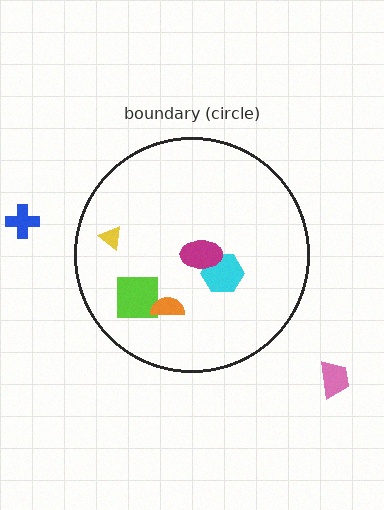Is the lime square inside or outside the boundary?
Inside.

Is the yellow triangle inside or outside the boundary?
Inside.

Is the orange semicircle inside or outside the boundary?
Inside.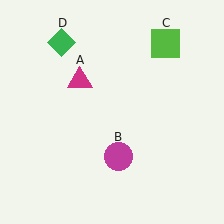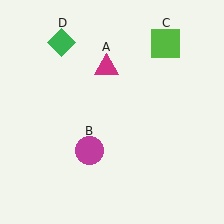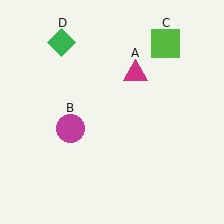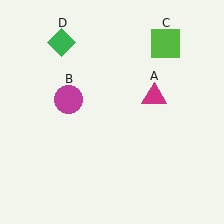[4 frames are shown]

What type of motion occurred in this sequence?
The magenta triangle (object A), magenta circle (object B) rotated clockwise around the center of the scene.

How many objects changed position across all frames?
2 objects changed position: magenta triangle (object A), magenta circle (object B).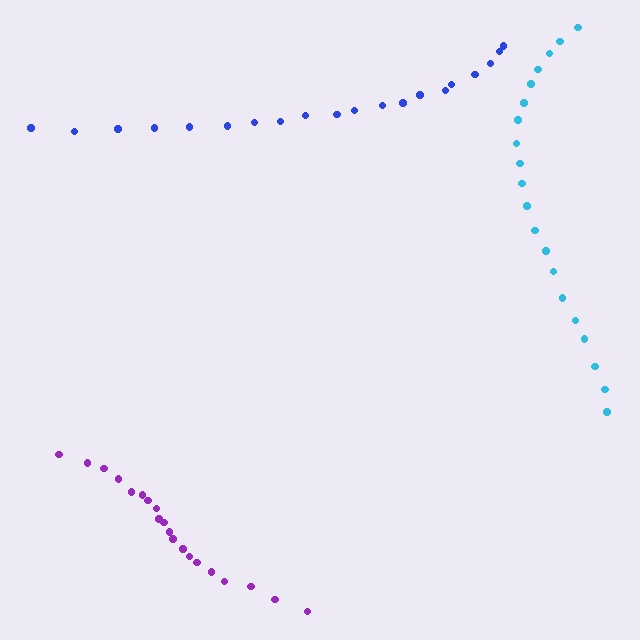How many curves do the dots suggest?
There are 3 distinct paths.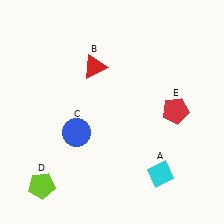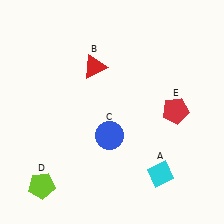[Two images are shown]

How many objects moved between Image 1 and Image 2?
1 object moved between the two images.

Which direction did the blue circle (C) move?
The blue circle (C) moved right.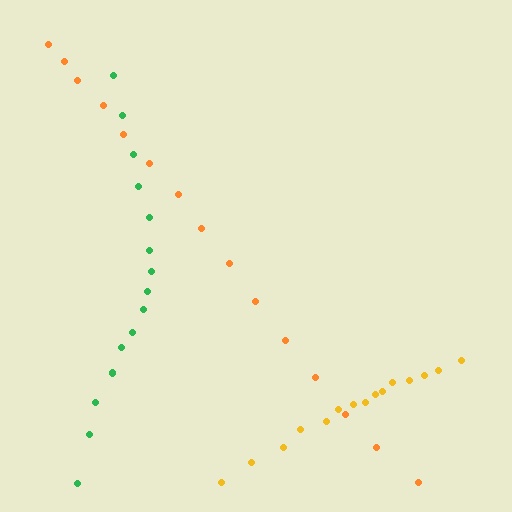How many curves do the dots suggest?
There are 3 distinct paths.